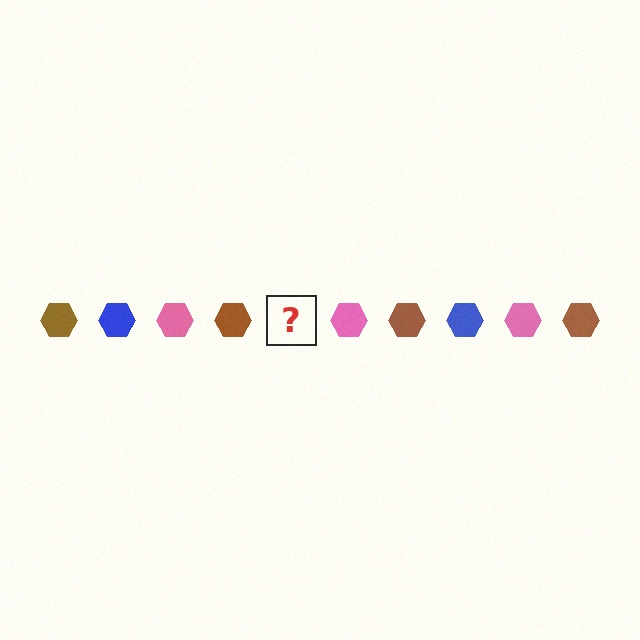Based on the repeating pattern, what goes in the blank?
The blank should be a blue hexagon.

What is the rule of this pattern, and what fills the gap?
The rule is that the pattern cycles through brown, blue, pink hexagons. The gap should be filled with a blue hexagon.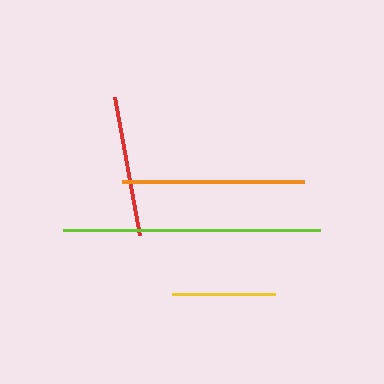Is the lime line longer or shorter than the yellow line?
The lime line is longer than the yellow line.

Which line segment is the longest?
The lime line is the longest at approximately 257 pixels.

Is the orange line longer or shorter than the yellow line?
The orange line is longer than the yellow line.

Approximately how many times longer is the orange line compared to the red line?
The orange line is approximately 1.3 times the length of the red line.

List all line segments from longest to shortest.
From longest to shortest: lime, orange, red, yellow.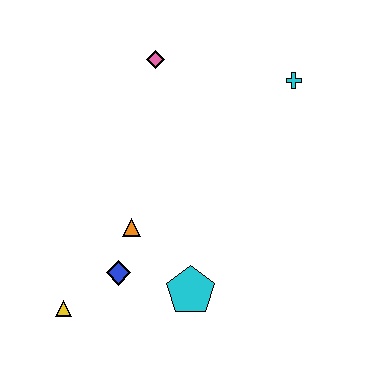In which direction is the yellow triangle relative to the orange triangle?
The yellow triangle is below the orange triangle.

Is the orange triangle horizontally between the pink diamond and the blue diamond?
Yes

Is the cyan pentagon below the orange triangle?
Yes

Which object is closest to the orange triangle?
The blue diamond is closest to the orange triangle.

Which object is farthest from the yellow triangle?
The cyan cross is farthest from the yellow triangle.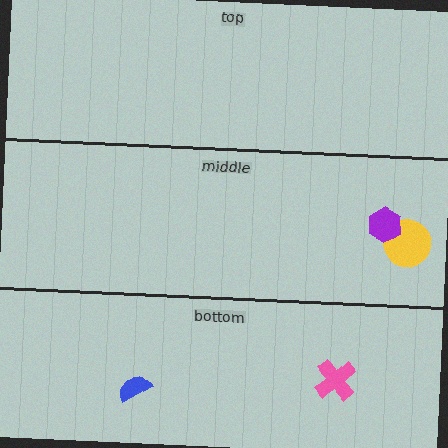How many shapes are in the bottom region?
2.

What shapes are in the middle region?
The yellow circle, the purple hexagon.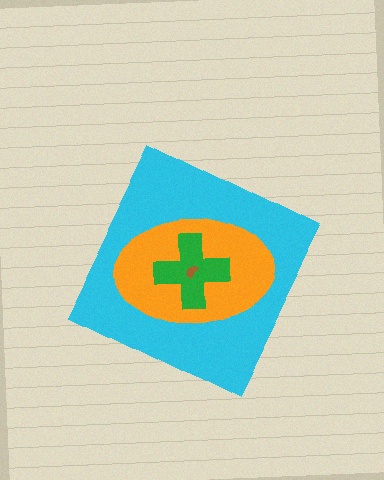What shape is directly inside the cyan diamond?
The orange ellipse.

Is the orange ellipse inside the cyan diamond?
Yes.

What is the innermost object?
The brown semicircle.